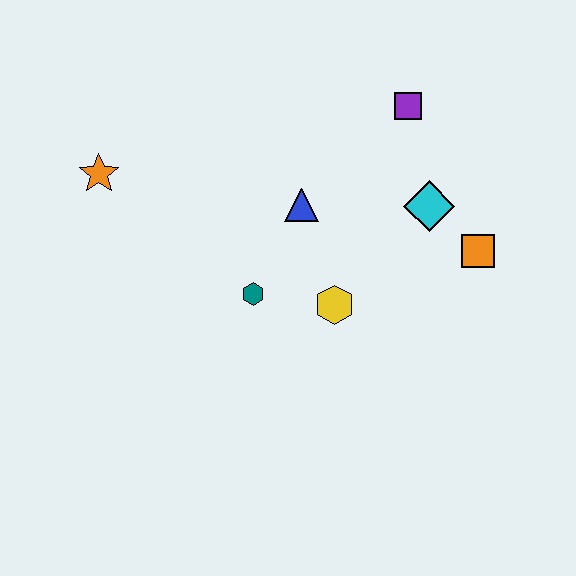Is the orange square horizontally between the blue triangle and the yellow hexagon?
No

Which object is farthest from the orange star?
The orange square is farthest from the orange star.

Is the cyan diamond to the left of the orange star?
No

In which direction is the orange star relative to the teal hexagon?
The orange star is to the left of the teal hexagon.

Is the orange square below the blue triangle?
Yes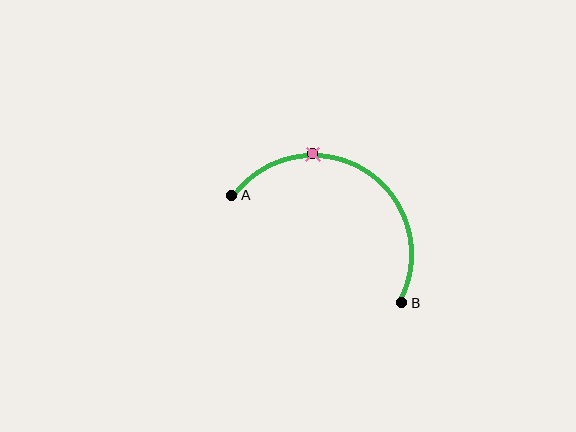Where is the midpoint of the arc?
The arc midpoint is the point on the curve farthest from the straight line joining A and B. It sits above that line.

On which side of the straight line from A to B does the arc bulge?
The arc bulges above the straight line connecting A and B.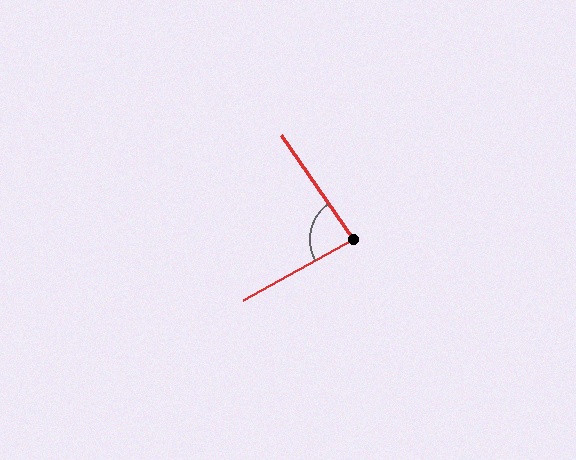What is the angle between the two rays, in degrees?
Approximately 85 degrees.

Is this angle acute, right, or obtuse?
It is acute.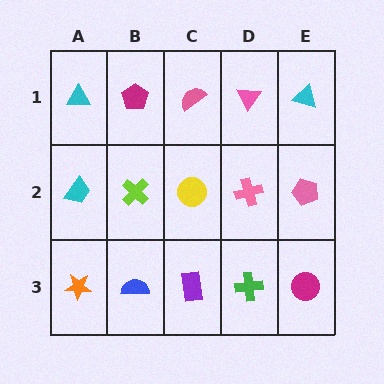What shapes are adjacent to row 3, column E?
A pink pentagon (row 2, column E), a green cross (row 3, column D).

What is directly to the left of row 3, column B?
An orange star.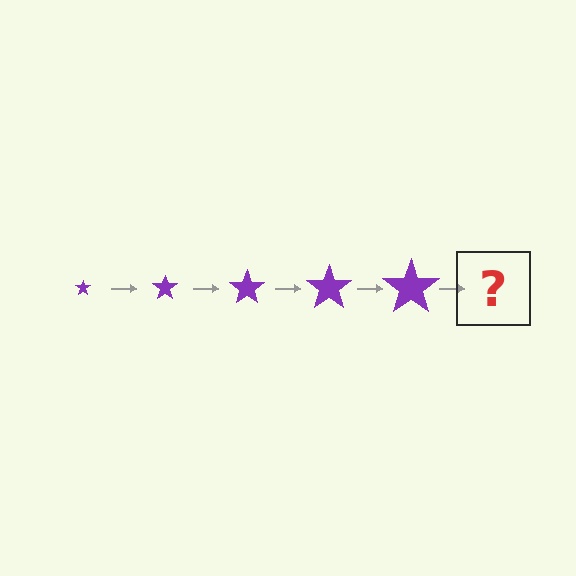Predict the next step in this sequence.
The next step is a purple star, larger than the previous one.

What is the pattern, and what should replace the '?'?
The pattern is that the star gets progressively larger each step. The '?' should be a purple star, larger than the previous one.